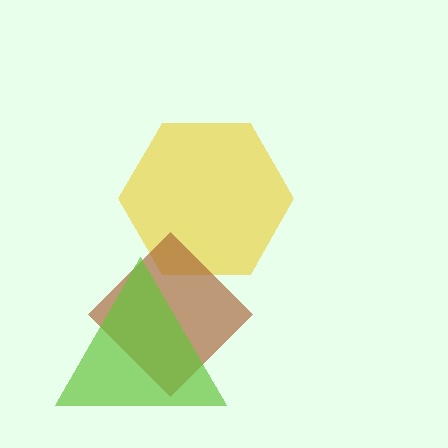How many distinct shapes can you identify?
There are 3 distinct shapes: a yellow hexagon, a brown diamond, a lime triangle.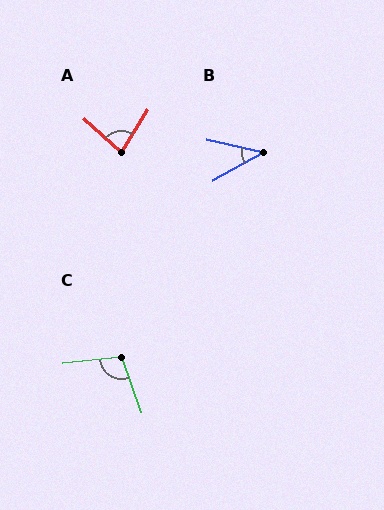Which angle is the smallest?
B, at approximately 42 degrees.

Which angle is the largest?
C, at approximately 103 degrees.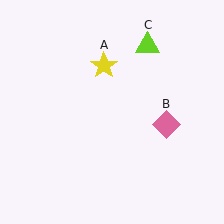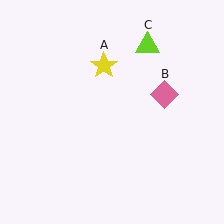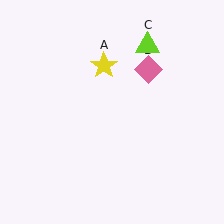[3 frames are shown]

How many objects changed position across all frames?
1 object changed position: pink diamond (object B).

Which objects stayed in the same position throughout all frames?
Yellow star (object A) and lime triangle (object C) remained stationary.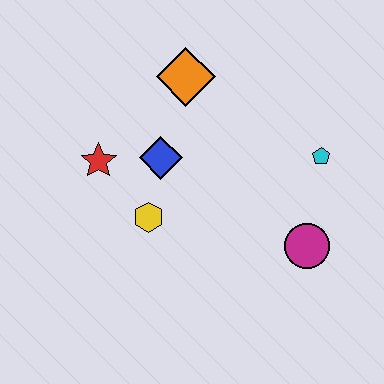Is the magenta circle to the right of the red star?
Yes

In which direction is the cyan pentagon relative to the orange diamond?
The cyan pentagon is to the right of the orange diamond.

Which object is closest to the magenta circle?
The cyan pentagon is closest to the magenta circle.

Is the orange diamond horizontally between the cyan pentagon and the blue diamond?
Yes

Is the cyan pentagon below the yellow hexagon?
No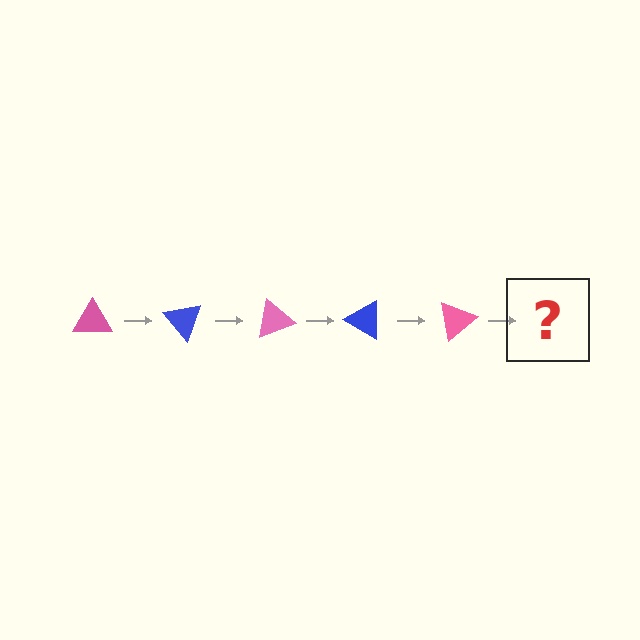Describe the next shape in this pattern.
It should be a blue triangle, rotated 250 degrees from the start.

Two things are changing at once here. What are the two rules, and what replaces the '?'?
The two rules are that it rotates 50 degrees each step and the color cycles through pink and blue. The '?' should be a blue triangle, rotated 250 degrees from the start.